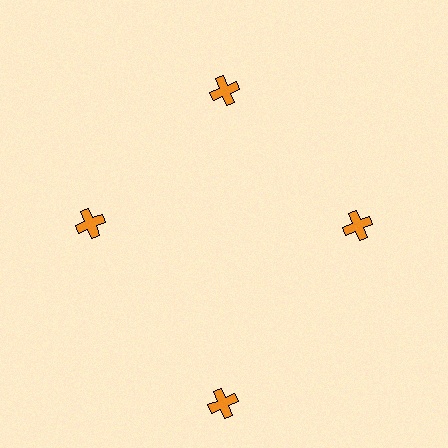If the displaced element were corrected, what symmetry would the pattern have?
It would have 4-fold rotational symmetry — the pattern would map onto itself every 90 degrees.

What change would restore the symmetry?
The symmetry would be restored by moving it inward, back onto the ring so that all 4 crosses sit at equal angles and equal distance from the center.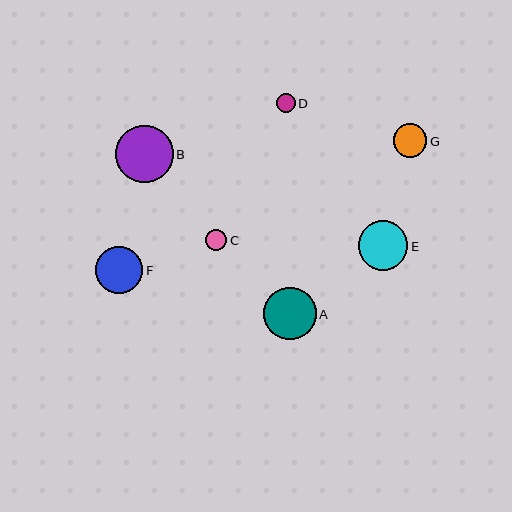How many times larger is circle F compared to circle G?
Circle F is approximately 1.4 times the size of circle G.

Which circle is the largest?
Circle B is the largest with a size of approximately 57 pixels.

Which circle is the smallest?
Circle D is the smallest with a size of approximately 19 pixels.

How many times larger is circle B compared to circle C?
Circle B is approximately 2.7 times the size of circle C.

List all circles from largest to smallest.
From largest to smallest: B, A, E, F, G, C, D.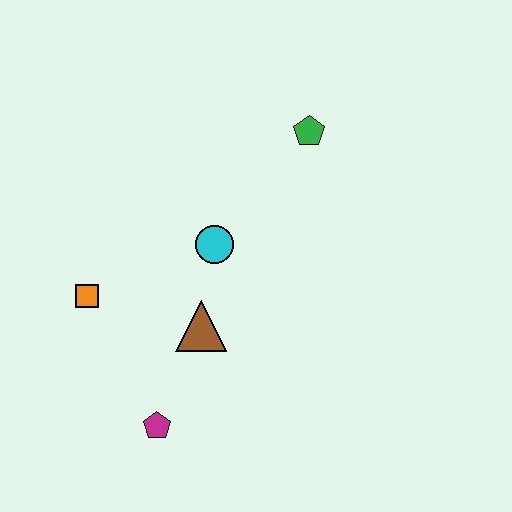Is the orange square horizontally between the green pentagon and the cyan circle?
No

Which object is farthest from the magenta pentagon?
The green pentagon is farthest from the magenta pentagon.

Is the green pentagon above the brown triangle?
Yes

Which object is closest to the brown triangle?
The cyan circle is closest to the brown triangle.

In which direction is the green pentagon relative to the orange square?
The green pentagon is to the right of the orange square.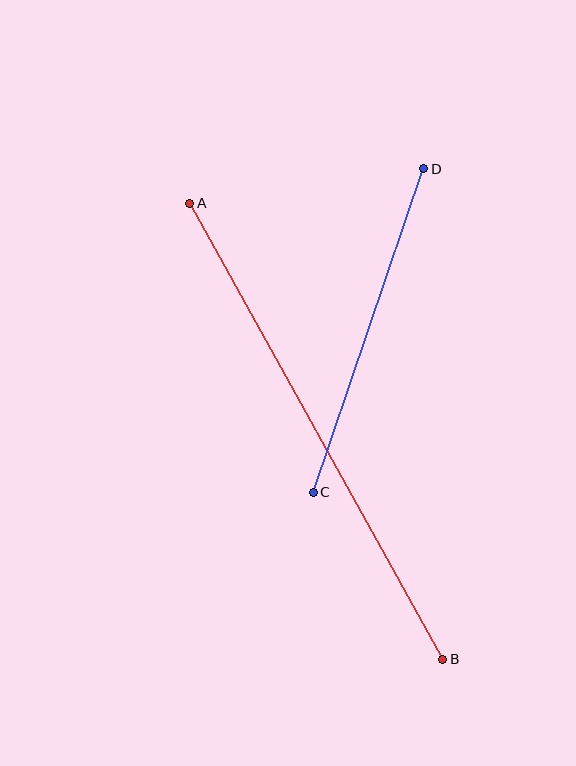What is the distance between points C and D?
The distance is approximately 342 pixels.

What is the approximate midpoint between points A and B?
The midpoint is at approximately (316, 431) pixels.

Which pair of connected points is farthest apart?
Points A and B are farthest apart.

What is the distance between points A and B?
The distance is approximately 521 pixels.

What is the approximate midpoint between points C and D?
The midpoint is at approximately (369, 331) pixels.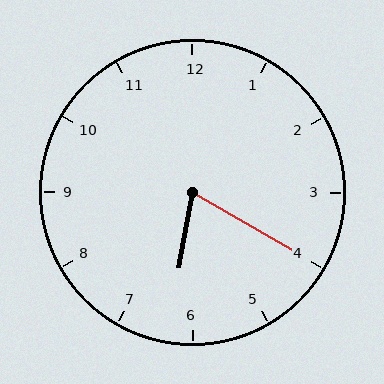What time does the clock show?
6:20.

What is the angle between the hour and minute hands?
Approximately 70 degrees.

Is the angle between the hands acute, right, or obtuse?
It is acute.